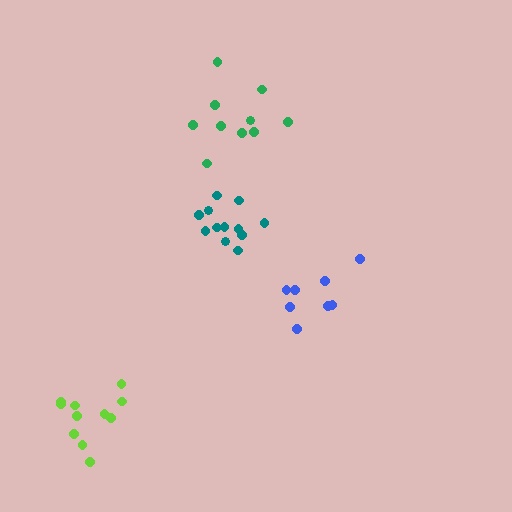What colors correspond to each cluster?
The clusters are colored: teal, lime, blue, green.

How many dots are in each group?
Group 1: 12 dots, Group 2: 11 dots, Group 3: 8 dots, Group 4: 10 dots (41 total).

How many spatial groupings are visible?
There are 4 spatial groupings.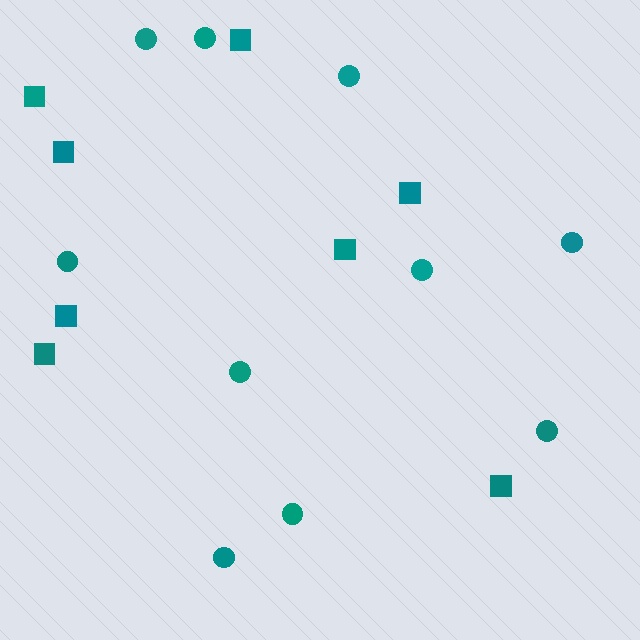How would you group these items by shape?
There are 2 groups: one group of circles (10) and one group of squares (8).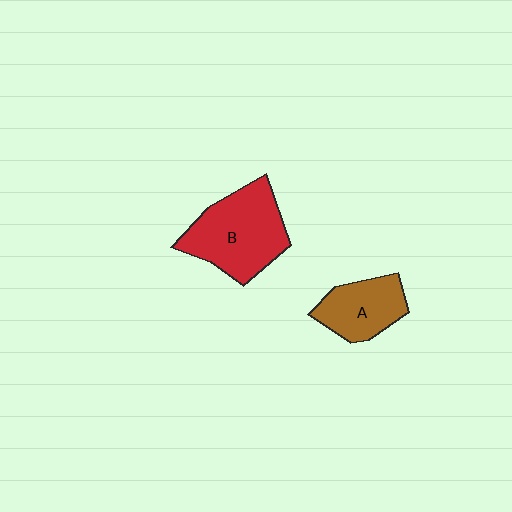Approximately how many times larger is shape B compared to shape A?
Approximately 1.6 times.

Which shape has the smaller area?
Shape A (brown).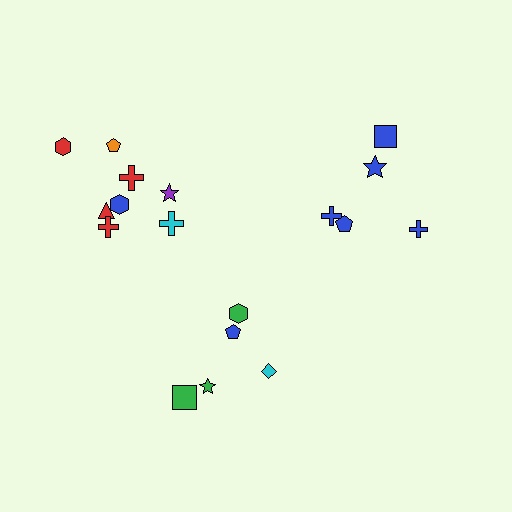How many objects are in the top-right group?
There are 5 objects.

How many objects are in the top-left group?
There are 8 objects.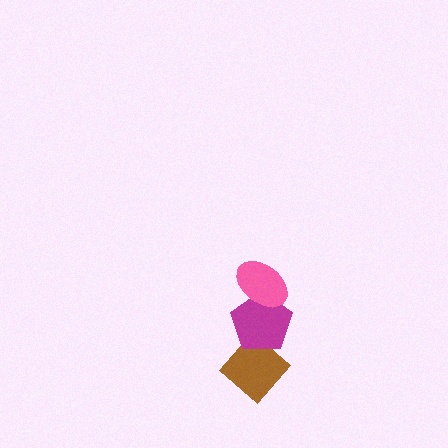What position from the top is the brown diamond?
The brown diamond is 3rd from the top.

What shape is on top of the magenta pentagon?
The pink ellipse is on top of the magenta pentagon.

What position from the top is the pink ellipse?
The pink ellipse is 1st from the top.